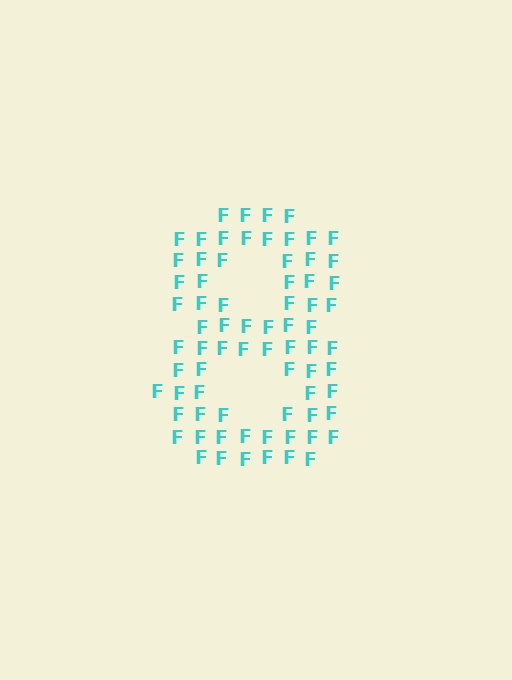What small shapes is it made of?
It is made of small letter F's.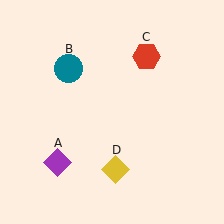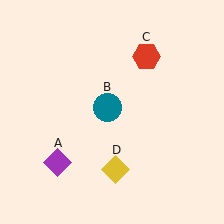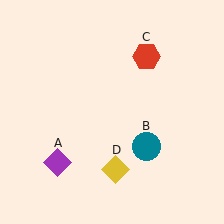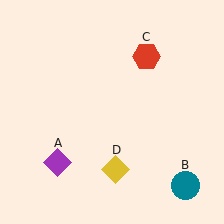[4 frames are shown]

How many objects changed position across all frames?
1 object changed position: teal circle (object B).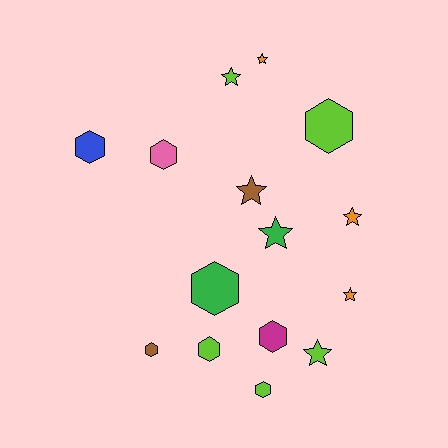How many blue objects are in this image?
There is 1 blue object.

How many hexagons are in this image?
There are 8 hexagons.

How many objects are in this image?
There are 15 objects.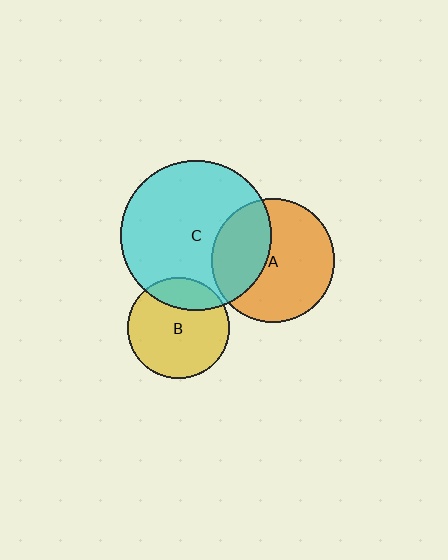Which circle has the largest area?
Circle C (cyan).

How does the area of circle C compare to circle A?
Approximately 1.5 times.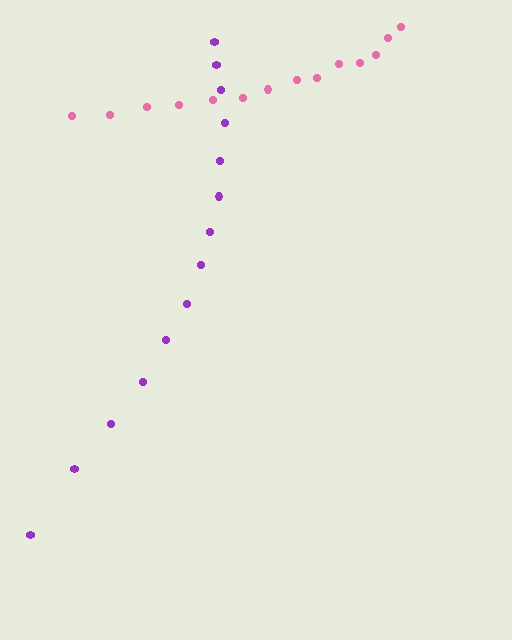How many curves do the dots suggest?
There are 2 distinct paths.